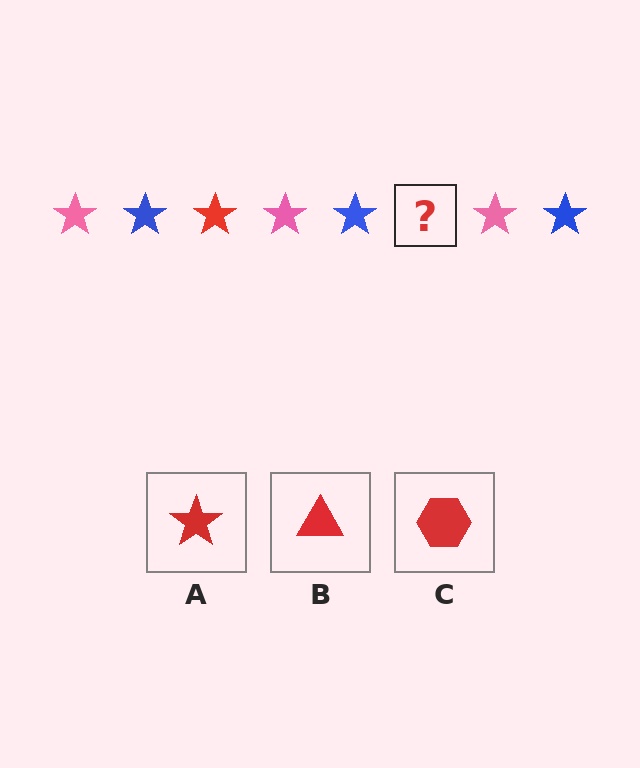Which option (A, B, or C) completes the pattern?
A.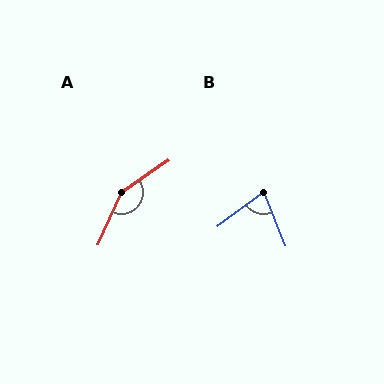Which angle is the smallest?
B, at approximately 75 degrees.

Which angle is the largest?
A, at approximately 148 degrees.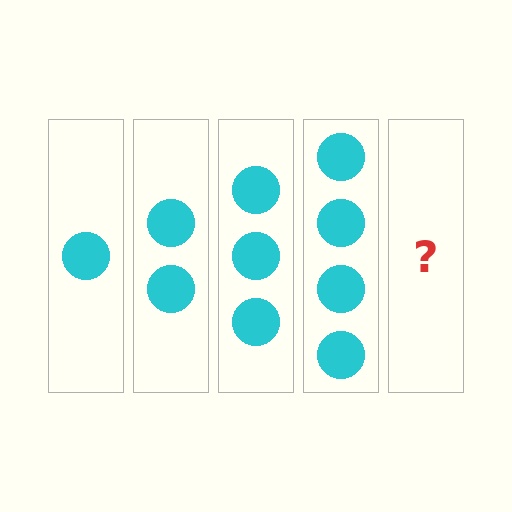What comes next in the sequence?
The next element should be 5 circles.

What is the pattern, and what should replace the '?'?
The pattern is that each step adds one more circle. The '?' should be 5 circles.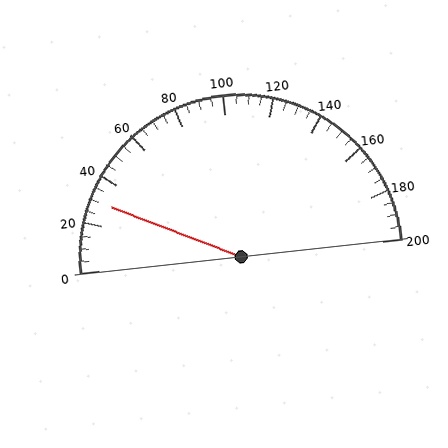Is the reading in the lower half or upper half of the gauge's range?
The reading is in the lower half of the range (0 to 200).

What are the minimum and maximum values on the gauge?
The gauge ranges from 0 to 200.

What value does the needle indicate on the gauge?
The needle indicates approximately 30.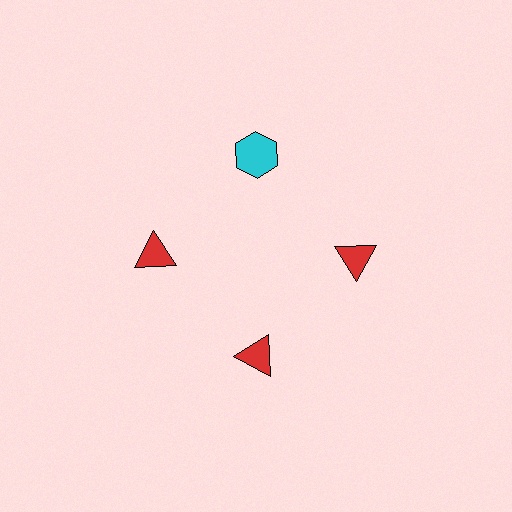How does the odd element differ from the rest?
It differs in both color (cyan instead of red) and shape (hexagon instead of triangle).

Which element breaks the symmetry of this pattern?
The cyan hexagon at roughly the 12 o'clock position breaks the symmetry. All other shapes are red triangles.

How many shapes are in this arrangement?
There are 4 shapes arranged in a ring pattern.